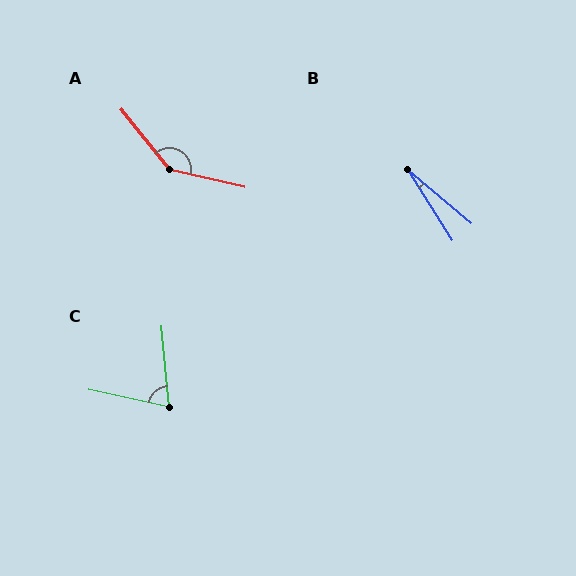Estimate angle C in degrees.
Approximately 73 degrees.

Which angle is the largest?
A, at approximately 141 degrees.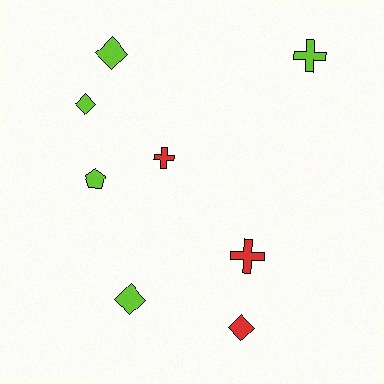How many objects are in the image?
There are 8 objects.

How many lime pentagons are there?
There is 1 lime pentagon.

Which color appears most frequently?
Lime, with 5 objects.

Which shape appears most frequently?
Diamond, with 4 objects.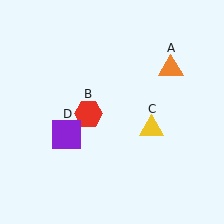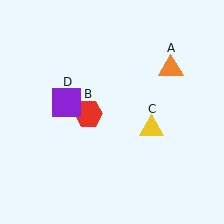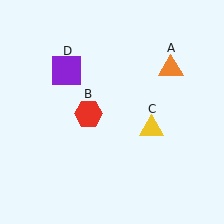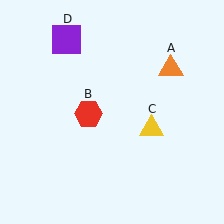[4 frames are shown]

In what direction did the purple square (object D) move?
The purple square (object D) moved up.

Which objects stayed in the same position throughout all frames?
Orange triangle (object A) and red hexagon (object B) and yellow triangle (object C) remained stationary.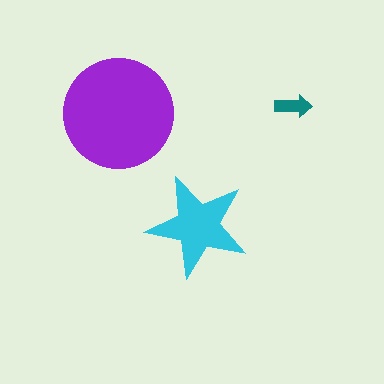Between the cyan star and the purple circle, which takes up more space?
The purple circle.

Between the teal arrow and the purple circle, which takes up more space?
The purple circle.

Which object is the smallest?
The teal arrow.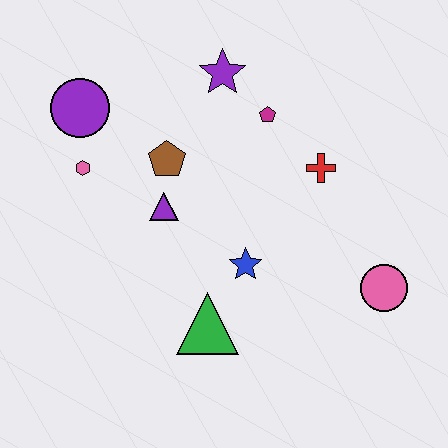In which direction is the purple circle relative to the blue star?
The purple circle is to the left of the blue star.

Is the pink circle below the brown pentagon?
Yes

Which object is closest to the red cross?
The magenta pentagon is closest to the red cross.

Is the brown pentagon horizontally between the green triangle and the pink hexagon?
Yes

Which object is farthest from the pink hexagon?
The pink circle is farthest from the pink hexagon.